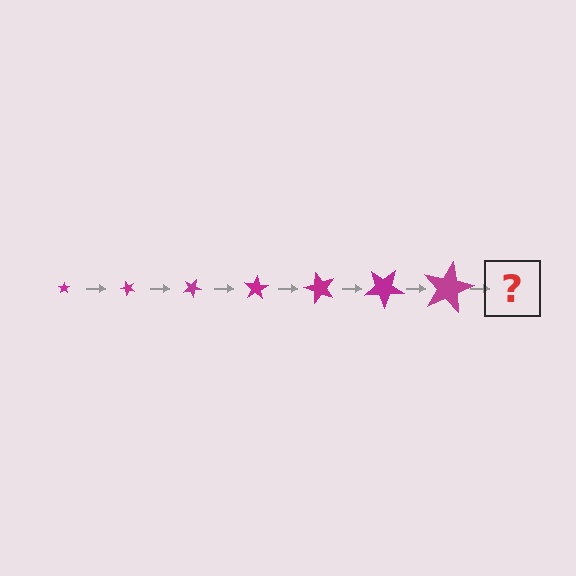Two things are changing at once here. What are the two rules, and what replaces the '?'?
The two rules are that the star grows larger each step and it rotates 50 degrees each step. The '?' should be a star, larger than the previous one and rotated 350 degrees from the start.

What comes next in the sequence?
The next element should be a star, larger than the previous one and rotated 350 degrees from the start.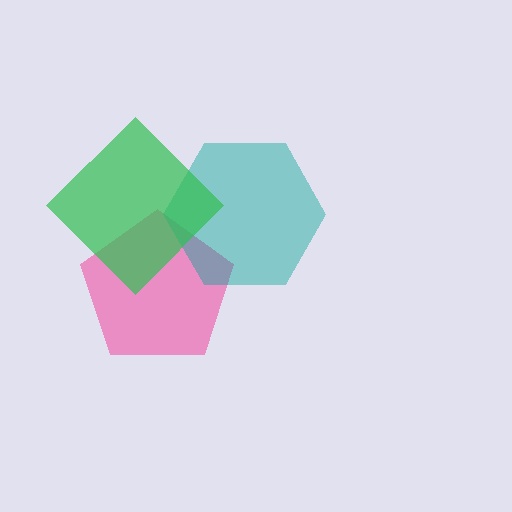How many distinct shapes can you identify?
There are 3 distinct shapes: a pink pentagon, a teal hexagon, a green diamond.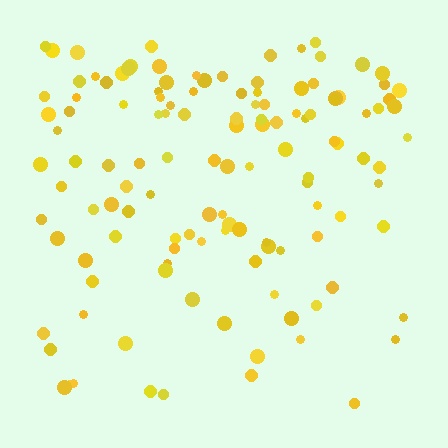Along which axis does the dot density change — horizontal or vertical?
Vertical.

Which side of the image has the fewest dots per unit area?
The bottom.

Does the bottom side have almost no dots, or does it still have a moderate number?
Still a moderate number, just noticeably fewer than the top.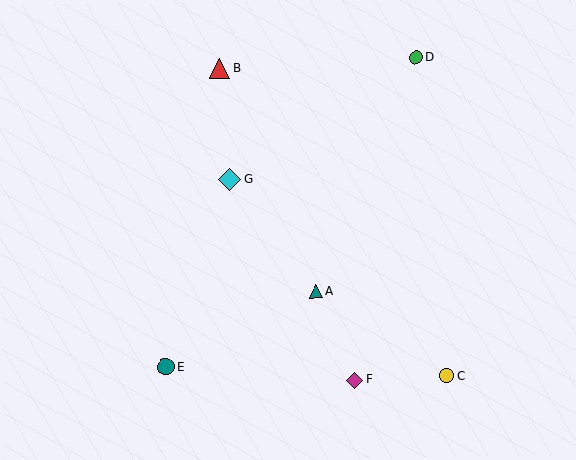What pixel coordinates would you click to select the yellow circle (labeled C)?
Click at (446, 376) to select the yellow circle C.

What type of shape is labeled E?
Shape E is a teal circle.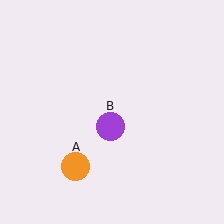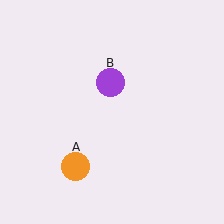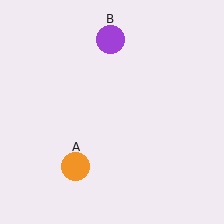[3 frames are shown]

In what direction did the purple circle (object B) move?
The purple circle (object B) moved up.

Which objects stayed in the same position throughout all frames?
Orange circle (object A) remained stationary.